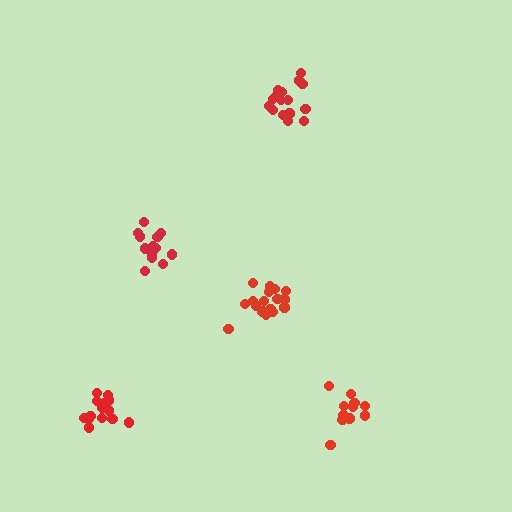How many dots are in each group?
Group 1: 14 dots, Group 2: 16 dots, Group 3: 14 dots, Group 4: 17 dots, Group 5: 11 dots (72 total).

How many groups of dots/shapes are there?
There are 5 groups.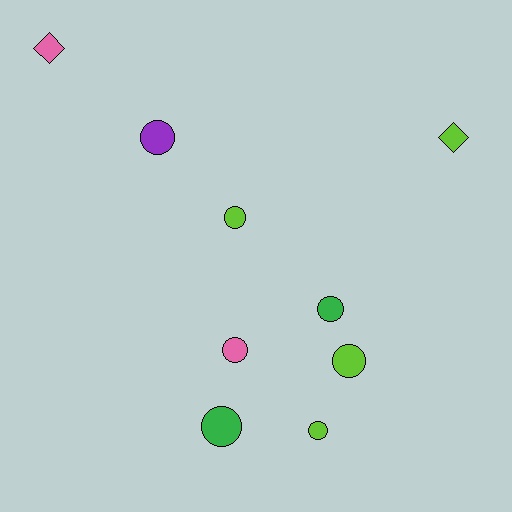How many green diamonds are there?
There are no green diamonds.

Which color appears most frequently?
Lime, with 4 objects.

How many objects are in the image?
There are 9 objects.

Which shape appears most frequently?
Circle, with 7 objects.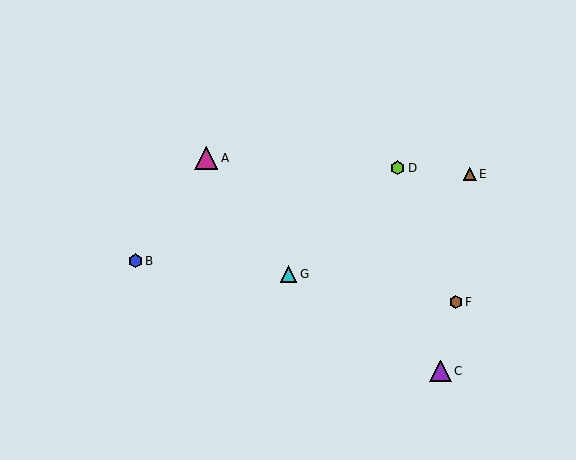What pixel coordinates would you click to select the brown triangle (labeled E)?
Click at (470, 174) to select the brown triangle E.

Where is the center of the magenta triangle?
The center of the magenta triangle is at (206, 158).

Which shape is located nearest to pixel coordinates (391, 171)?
The lime hexagon (labeled D) at (397, 168) is nearest to that location.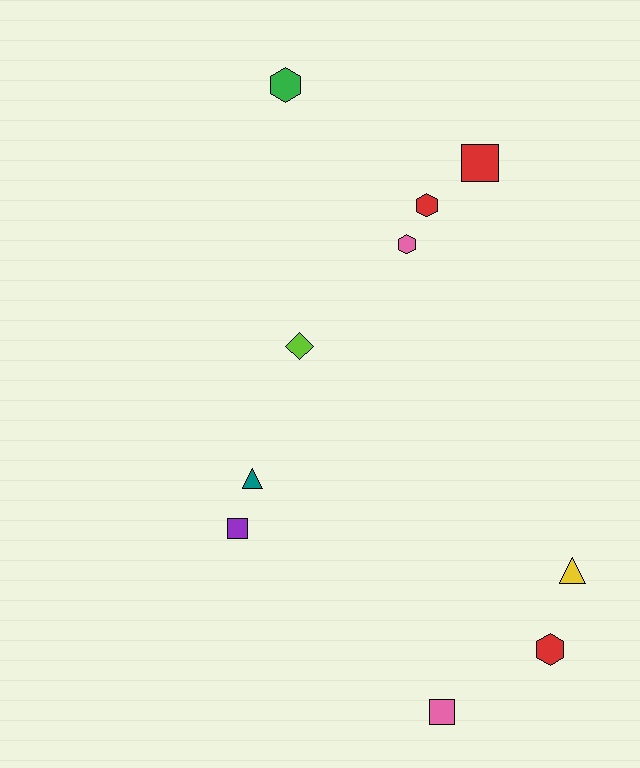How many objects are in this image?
There are 10 objects.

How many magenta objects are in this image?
There are no magenta objects.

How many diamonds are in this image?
There is 1 diamond.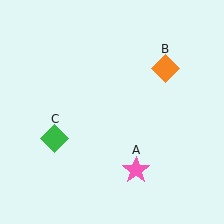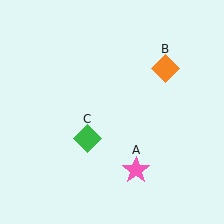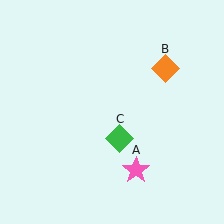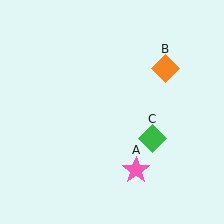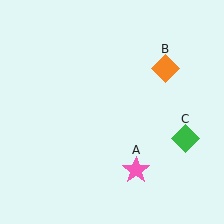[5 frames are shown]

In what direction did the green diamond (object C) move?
The green diamond (object C) moved right.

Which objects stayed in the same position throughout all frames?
Pink star (object A) and orange diamond (object B) remained stationary.